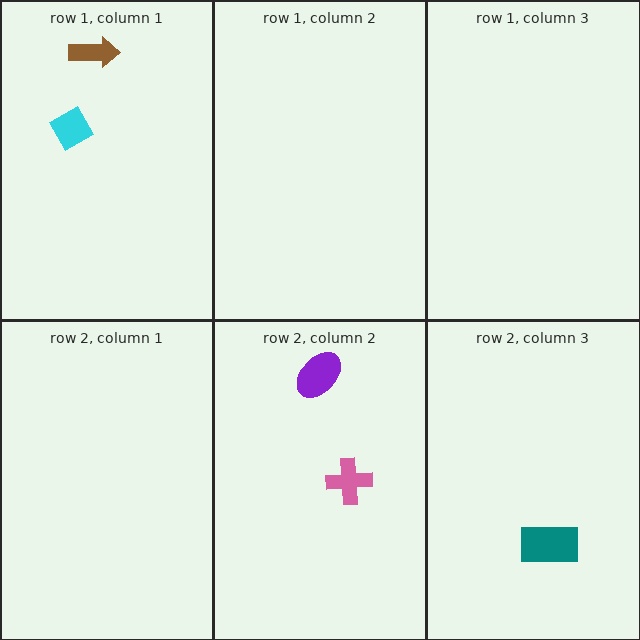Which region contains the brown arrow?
The row 1, column 1 region.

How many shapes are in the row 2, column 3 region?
1.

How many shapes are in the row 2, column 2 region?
2.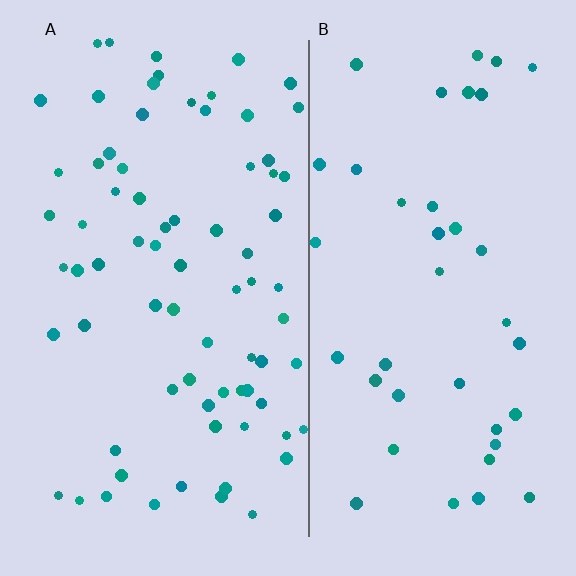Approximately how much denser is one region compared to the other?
Approximately 1.9× — region A over region B.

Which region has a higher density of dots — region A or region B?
A (the left).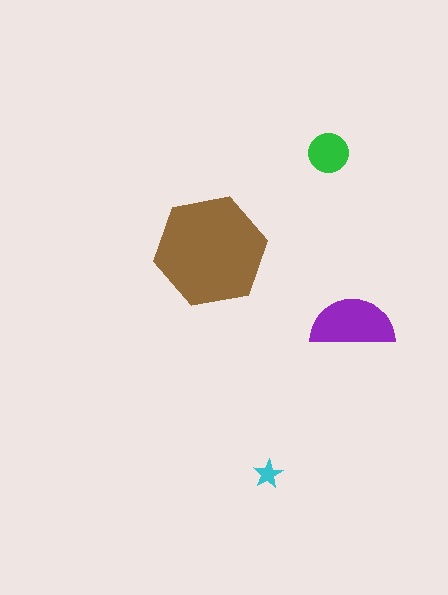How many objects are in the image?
There are 4 objects in the image.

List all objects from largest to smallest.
The brown hexagon, the purple semicircle, the green circle, the cyan star.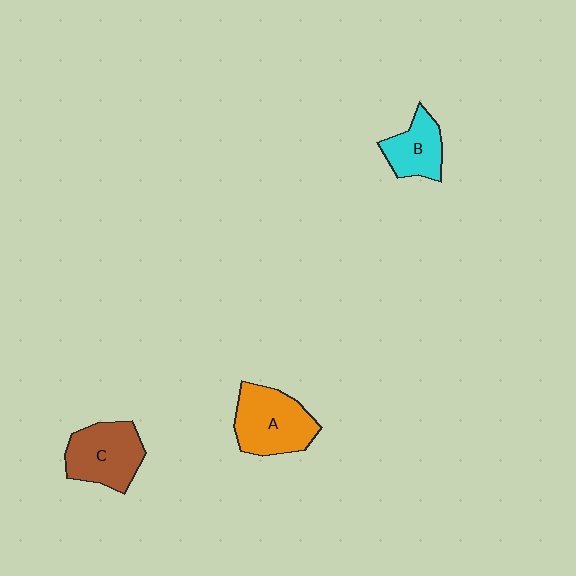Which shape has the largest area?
Shape A (orange).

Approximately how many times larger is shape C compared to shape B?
Approximately 1.4 times.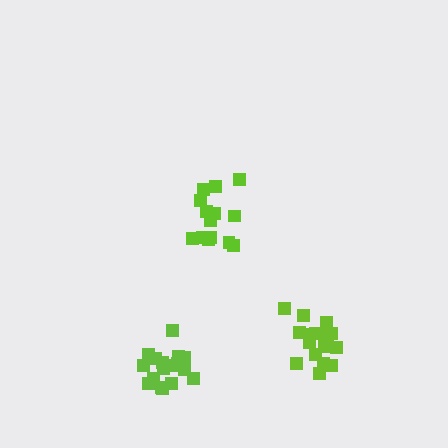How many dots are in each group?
Group 1: 19 dots, Group 2: 18 dots, Group 3: 14 dots (51 total).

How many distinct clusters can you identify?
There are 3 distinct clusters.